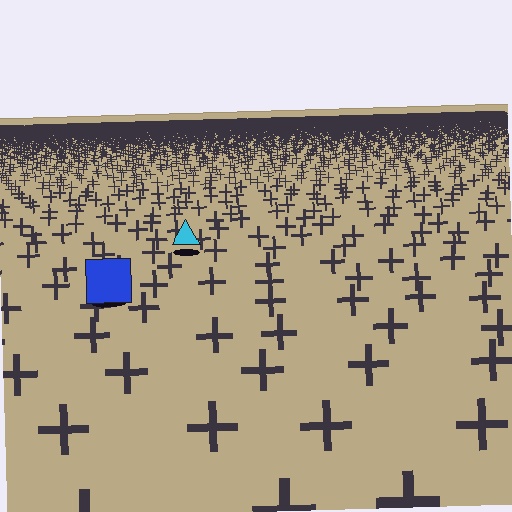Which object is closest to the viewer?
The blue square is closest. The texture marks near it are larger and more spread out.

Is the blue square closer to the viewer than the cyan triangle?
Yes. The blue square is closer — you can tell from the texture gradient: the ground texture is coarser near it.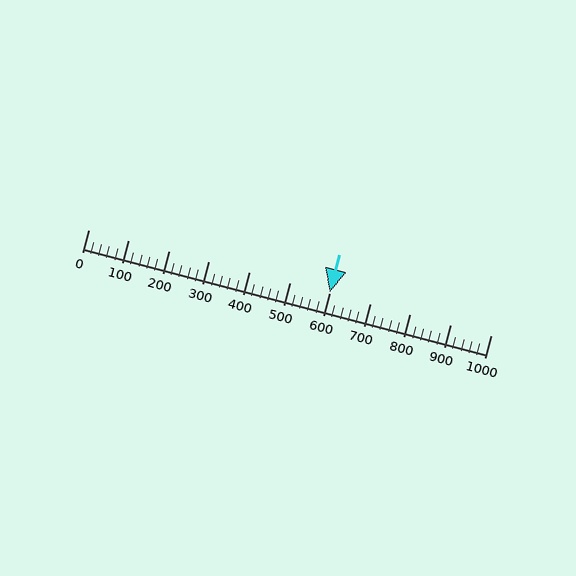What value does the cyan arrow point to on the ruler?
The cyan arrow points to approximately 600.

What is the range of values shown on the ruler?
The ruler shows values from 0 to 1000.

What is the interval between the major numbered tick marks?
The major tick marks are spaced 100 units apart.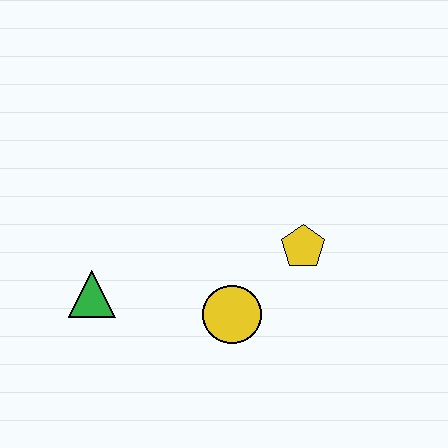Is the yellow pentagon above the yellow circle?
Yes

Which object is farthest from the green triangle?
The yellow pentagon is farthest from the green triangle.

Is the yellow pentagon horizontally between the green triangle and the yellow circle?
No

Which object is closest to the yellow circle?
The yellow pentagon is closest to the yellow circle.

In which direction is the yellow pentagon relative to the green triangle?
The yellow pentagon is to the right of the green triangle.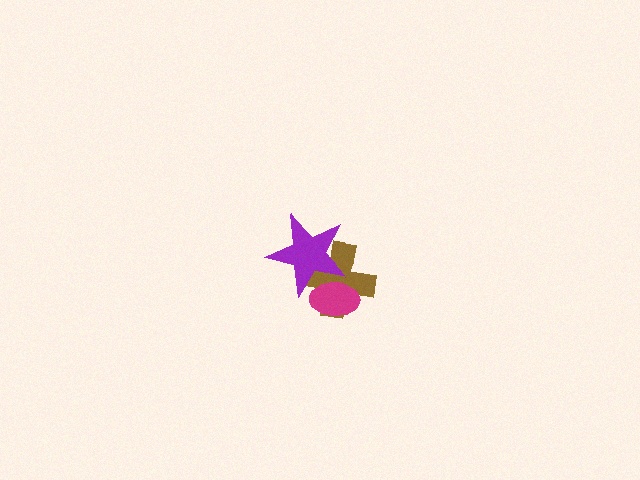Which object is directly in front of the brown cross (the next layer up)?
The purple star is directly in front of the brown cross.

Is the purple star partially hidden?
Yes, it is partially covered by another shape.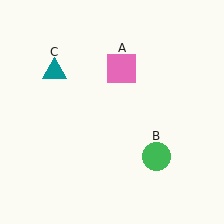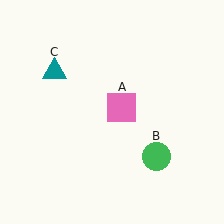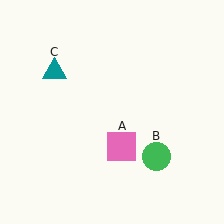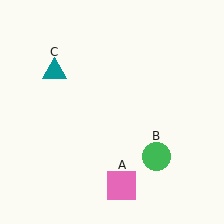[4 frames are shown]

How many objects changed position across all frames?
1 object changed position: pink square (object A).